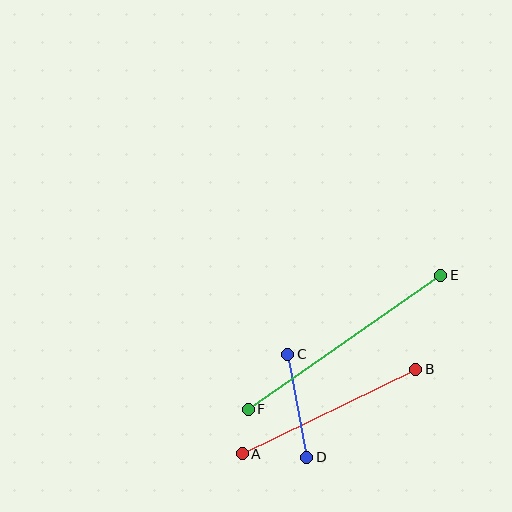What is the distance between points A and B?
The distance is approximately 193 pixels.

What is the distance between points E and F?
The distance is approximately 234 pixels.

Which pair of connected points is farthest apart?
Points E and F are farthest apart.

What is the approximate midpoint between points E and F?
The midpoint is at approximately (345, 342) pixels.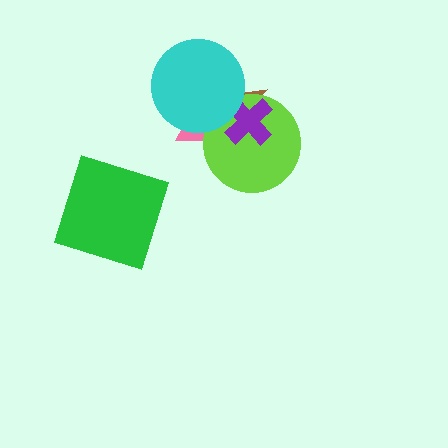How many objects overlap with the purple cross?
4 objects overlap with the purple cross.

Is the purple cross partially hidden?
Yes, it is partially covered by another shape.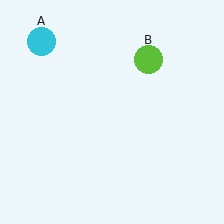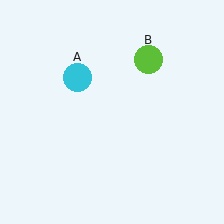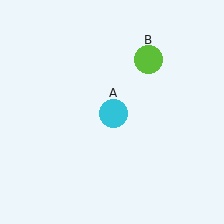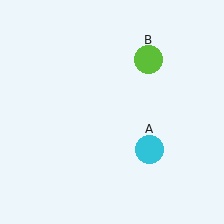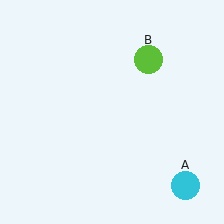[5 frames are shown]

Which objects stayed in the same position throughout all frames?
Lime circle (object B) remained stationary.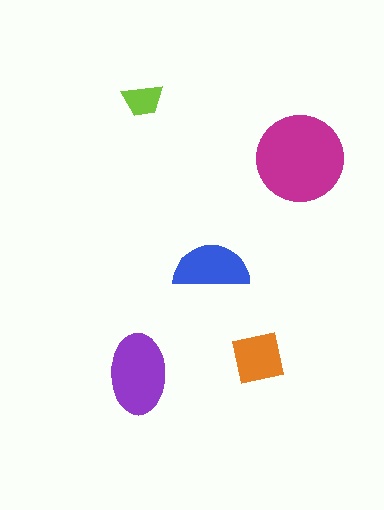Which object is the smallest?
The lime trapezoid.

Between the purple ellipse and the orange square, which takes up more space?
The purple ellipse.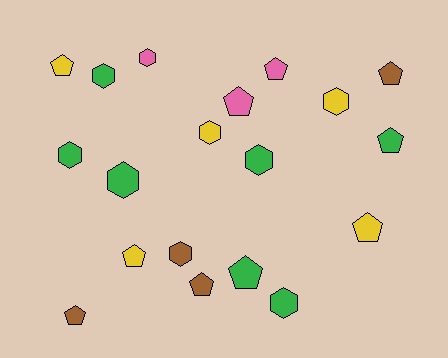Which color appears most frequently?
Green, with 7 objects.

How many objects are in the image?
There are 19 objects.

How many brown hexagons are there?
There is 1 brown hexagon.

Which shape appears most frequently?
Pentagon, with 10 objects.